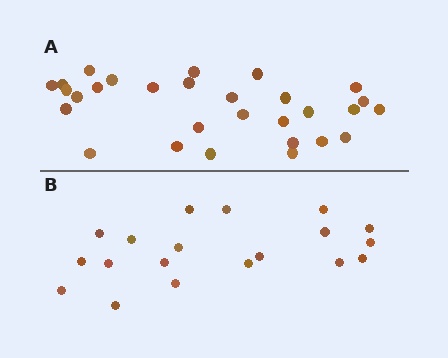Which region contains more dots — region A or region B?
Region A (the top region) has more dots.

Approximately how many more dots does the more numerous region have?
Region A has roughly 10 or so more dots than region B.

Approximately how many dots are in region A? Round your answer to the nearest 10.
About 30 dots. (The exact count is 29, which rounds to 30.)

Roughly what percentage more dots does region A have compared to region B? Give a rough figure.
About 55% more.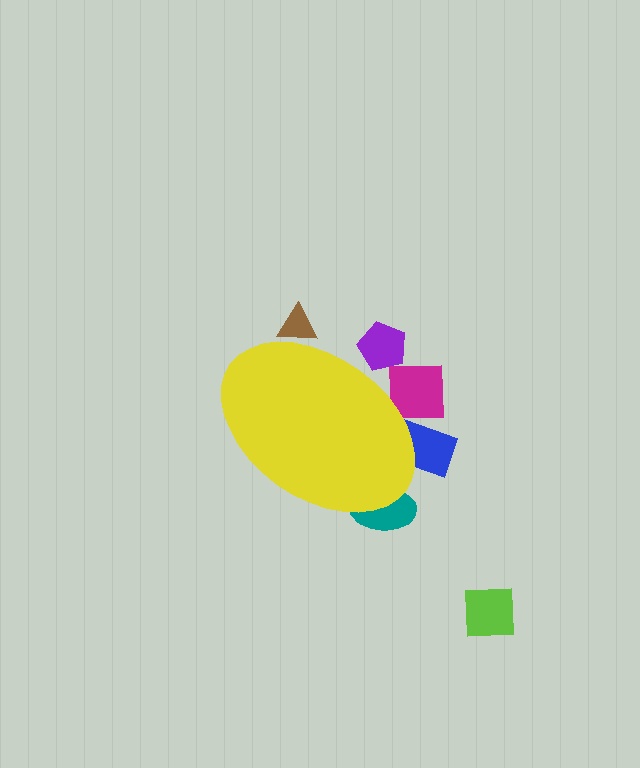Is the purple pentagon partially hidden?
Yes, the purple pentagon is partially hidden behind the yellow ellipse.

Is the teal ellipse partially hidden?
Yes, the teal ellipse is partially hidden behind the yellow ellipse.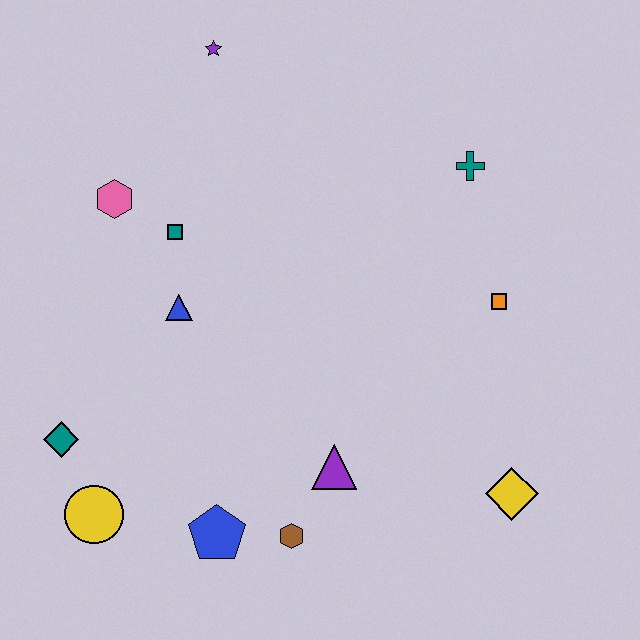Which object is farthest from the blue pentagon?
The purple star is farthest from the blue pentagon.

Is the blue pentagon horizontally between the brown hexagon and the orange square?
No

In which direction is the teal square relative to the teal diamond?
The teal square is above the teal diamond.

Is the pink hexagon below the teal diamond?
No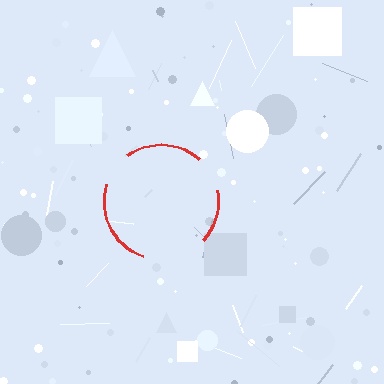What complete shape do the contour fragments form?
The contour fragments form a circle.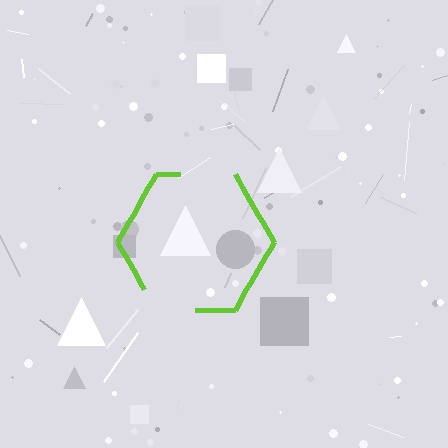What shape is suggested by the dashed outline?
The dashed outline suggests a hexagon.